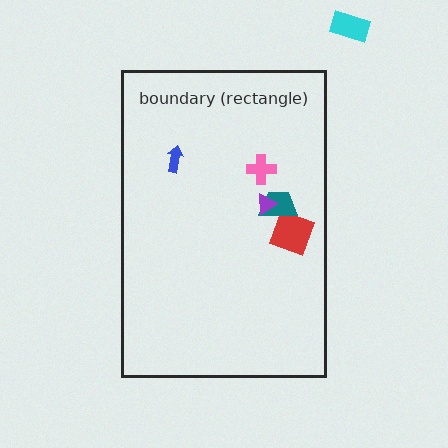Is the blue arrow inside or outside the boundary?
Inside.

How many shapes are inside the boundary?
5 inside, 1 outside.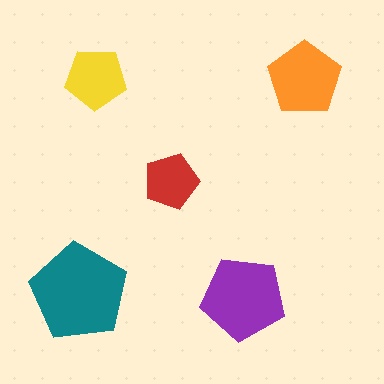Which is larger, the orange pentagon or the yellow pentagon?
The orange one.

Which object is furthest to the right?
The orange pentagon is rightmost.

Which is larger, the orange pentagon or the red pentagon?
The orange one.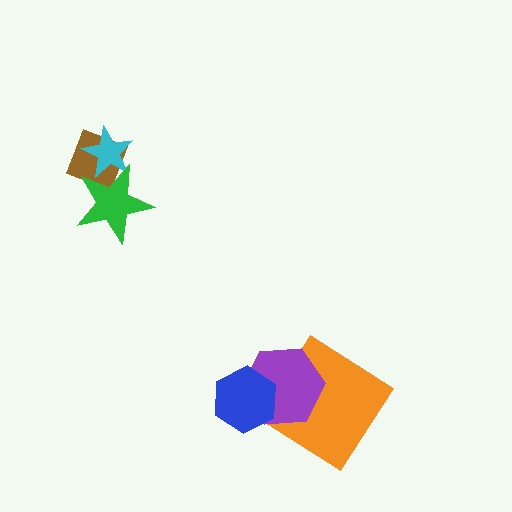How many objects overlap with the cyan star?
2 objects overlap with the cyan star.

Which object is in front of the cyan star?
The green star is in front of the cyan star.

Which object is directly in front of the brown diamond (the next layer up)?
The cyan star is directly in front of the brown diamond.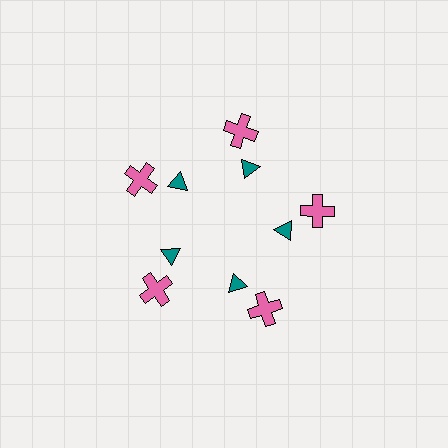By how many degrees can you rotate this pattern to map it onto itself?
The pattern maps onto itself every 72 degrees of rotation.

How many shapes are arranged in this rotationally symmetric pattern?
There are 10 shapes, arranged in 5 groups of 2.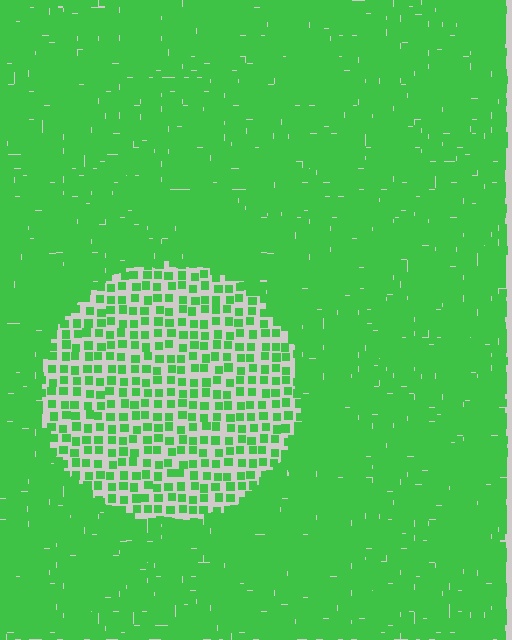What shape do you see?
I see a circle.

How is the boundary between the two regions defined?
The boundary is defined by a change in element density (approximately 2.8x ratio). All elements are the same color, size, and shape.